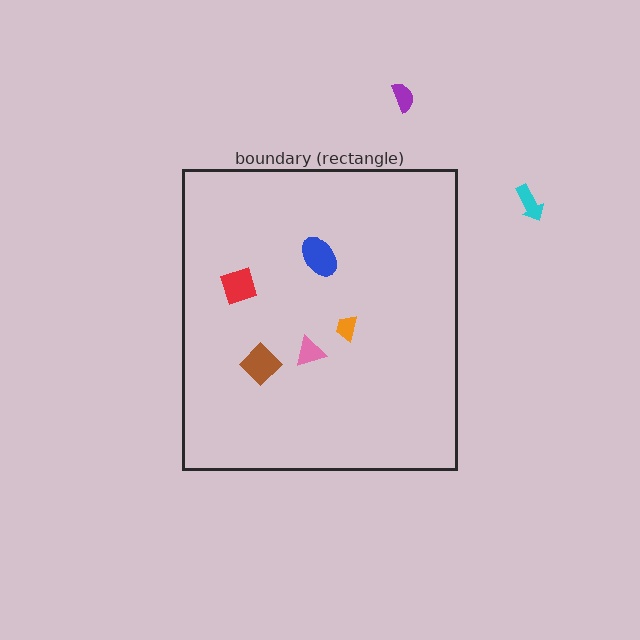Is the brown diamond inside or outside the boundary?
Inside.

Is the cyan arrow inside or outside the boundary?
Outside.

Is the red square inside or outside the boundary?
Inside.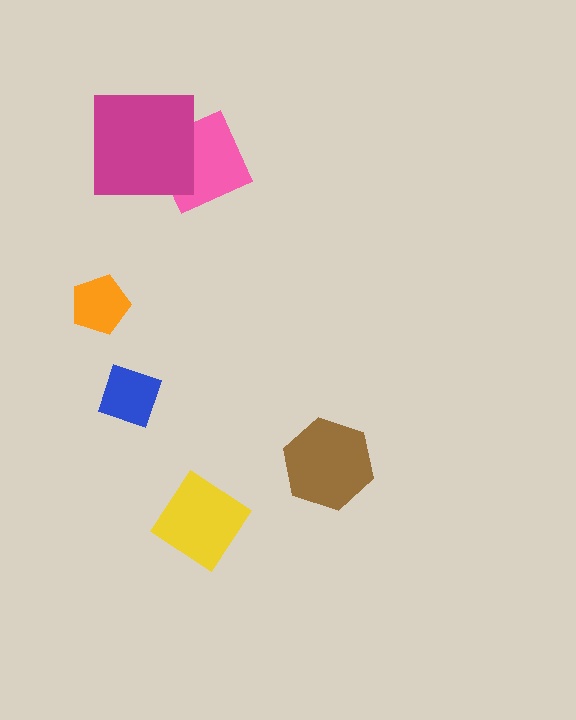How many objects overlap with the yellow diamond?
0 objects overlap with the yellow diamond.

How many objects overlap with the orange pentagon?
0 objects overlap with the orange pentagon.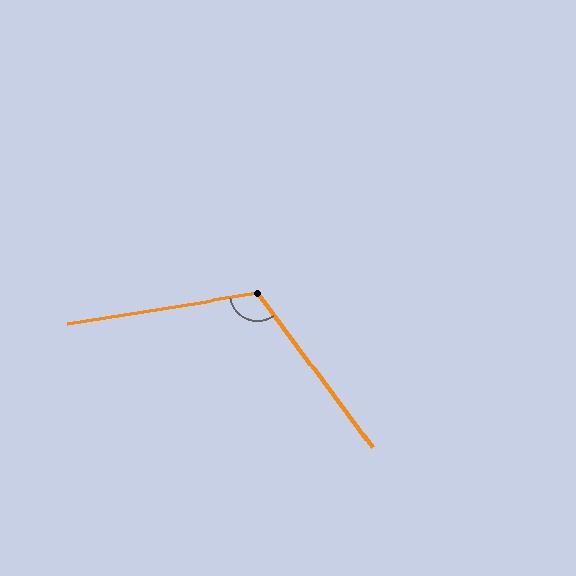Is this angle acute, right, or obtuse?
It is obtuse.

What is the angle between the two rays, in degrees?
Approximately 118 degrees.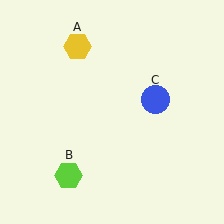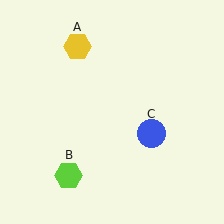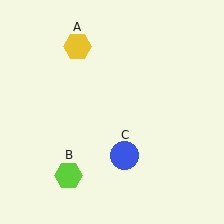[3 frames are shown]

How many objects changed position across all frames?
1 object changed position: blue circle (object C).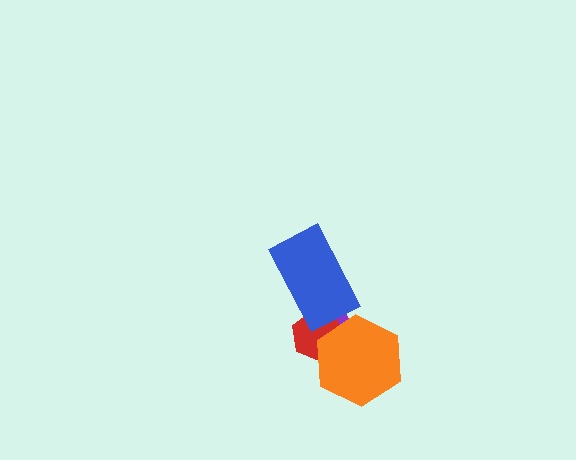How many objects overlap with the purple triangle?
3 objects overlap with the purple triangle.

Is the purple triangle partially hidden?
Yes, it is partially covered by another shape.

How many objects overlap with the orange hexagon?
2 objects overlap with the orange hexagon.